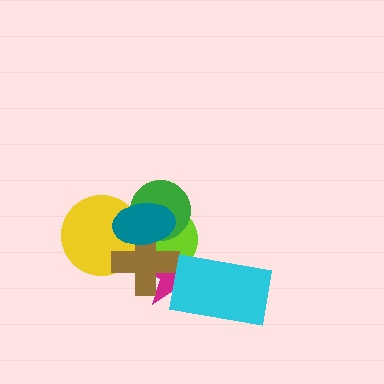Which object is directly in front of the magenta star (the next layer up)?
The lime circle is directly in front of the magenta star.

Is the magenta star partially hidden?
Yes, it is partially covered by another shape.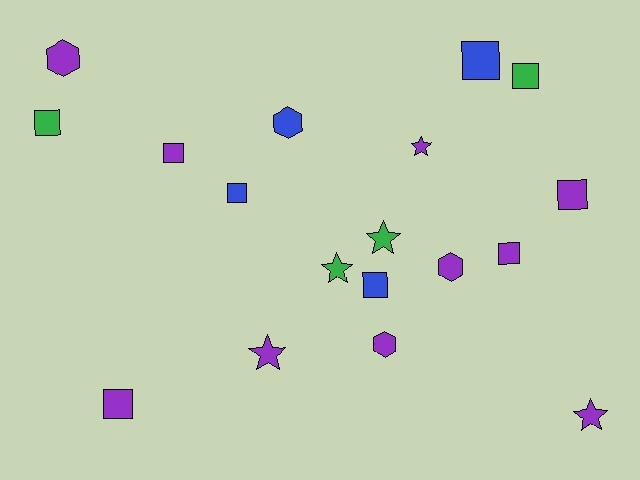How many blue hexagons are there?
There is 1 blue hexagon.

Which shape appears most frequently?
Square, with 9 objects.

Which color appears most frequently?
Purple, with 10 objects.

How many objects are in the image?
There are 18 objects.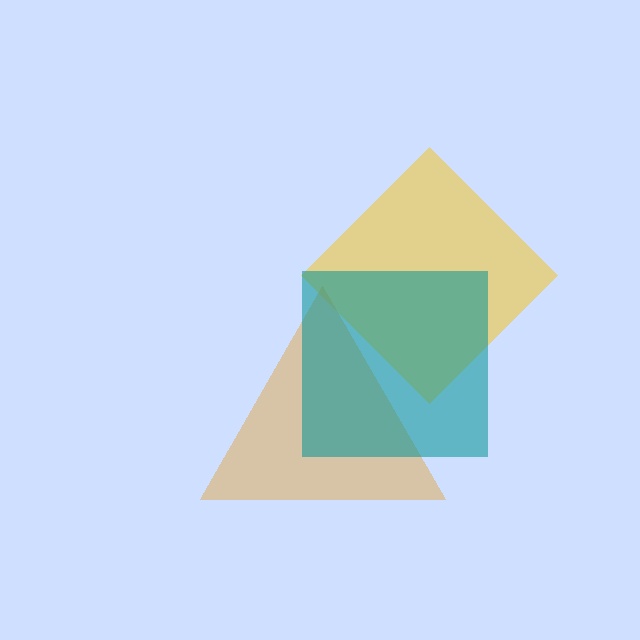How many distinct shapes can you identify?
There are 3 distinct shapes: a yellow diamond, an orange triangle, a teal square.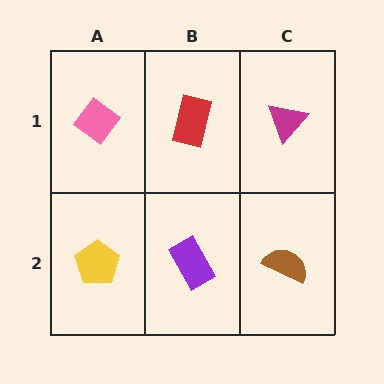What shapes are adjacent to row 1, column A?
A yellow pentagon (row 2, column A), a red rectangle (row 1, column B).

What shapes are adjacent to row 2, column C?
A magenta triangle (row 1, column C), a purple rectangle (row 2, column B).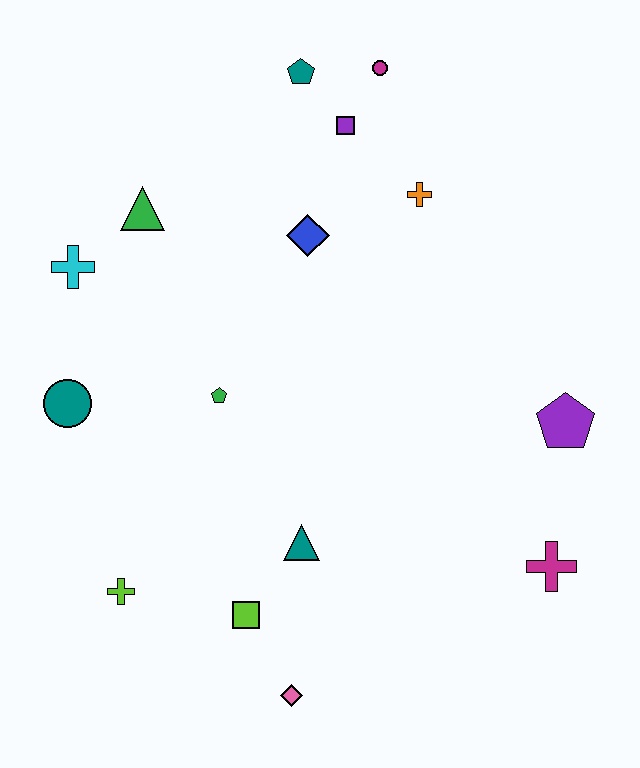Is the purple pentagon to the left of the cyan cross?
No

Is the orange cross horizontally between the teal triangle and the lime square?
No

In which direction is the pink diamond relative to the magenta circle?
The pink diamond is below the magenta circle.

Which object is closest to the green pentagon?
The teal circle is closest to the green pentagon.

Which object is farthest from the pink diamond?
The magenta circle is farthest from the pink diamond.